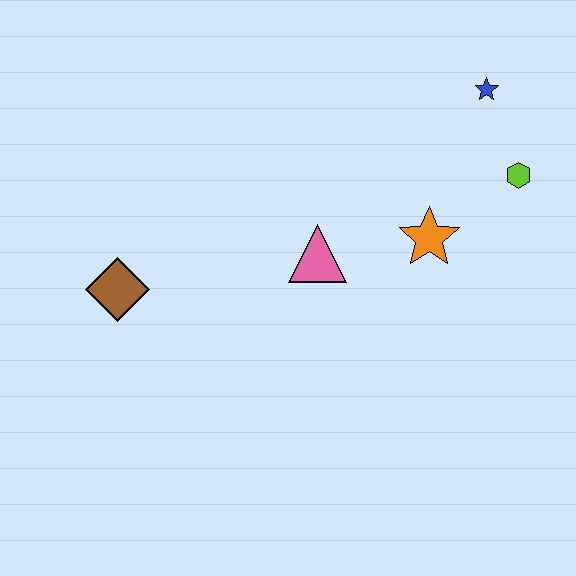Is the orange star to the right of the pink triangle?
Yes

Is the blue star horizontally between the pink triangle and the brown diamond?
No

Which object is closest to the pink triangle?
The orange star is closest to the pink triangle.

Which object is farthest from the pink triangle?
The blue star is farthest from the pink triangle.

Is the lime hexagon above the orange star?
Yes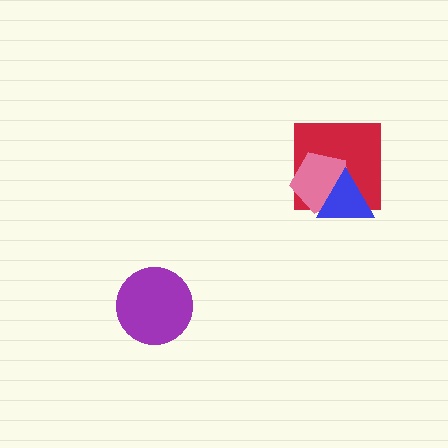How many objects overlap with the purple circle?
0 objects overlap with the purple circle.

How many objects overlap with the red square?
2 objects overlap with the red square.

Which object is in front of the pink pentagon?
The blue triangle is in front of the pink pentagon.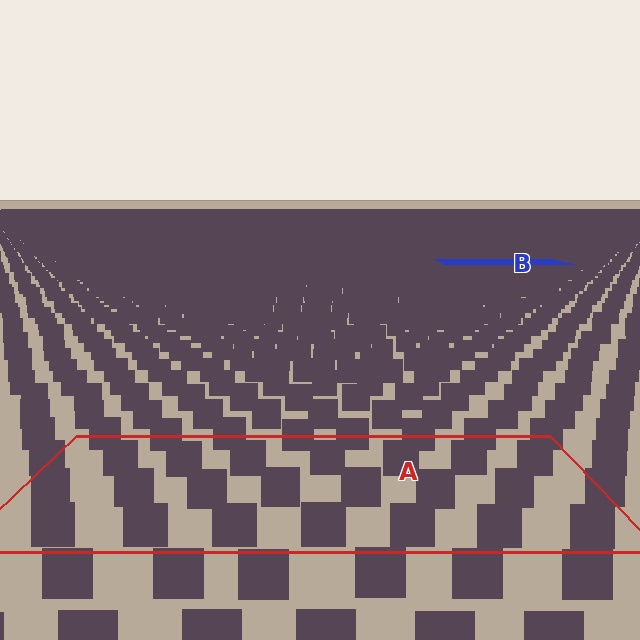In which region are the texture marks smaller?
The texture marks are smaller in region B, because it is farther away.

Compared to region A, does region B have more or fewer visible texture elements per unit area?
Region B has more texture elements per unit area — they are packed more densely because it is farther away.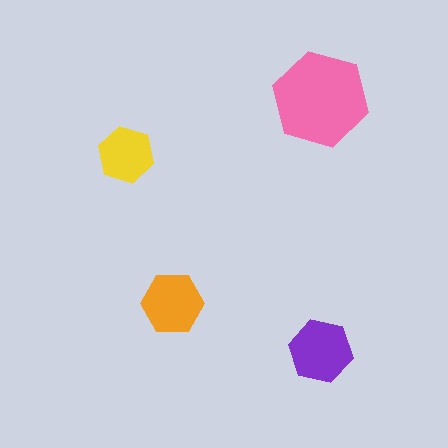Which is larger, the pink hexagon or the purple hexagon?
The pink one.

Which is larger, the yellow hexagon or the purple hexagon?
The purple one.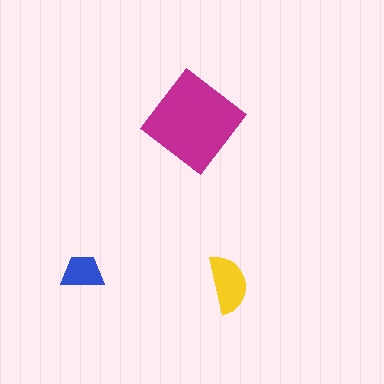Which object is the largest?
The magenta diamond.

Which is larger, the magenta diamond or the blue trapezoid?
The magenta diamond.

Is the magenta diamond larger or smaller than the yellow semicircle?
Larger.